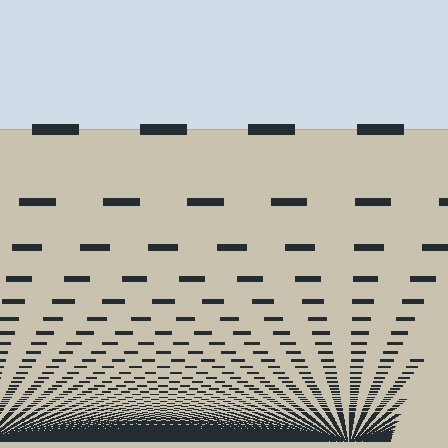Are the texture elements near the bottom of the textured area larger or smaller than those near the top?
Smaller. The gradient is inverted — elements near the bottom are smaller and denser.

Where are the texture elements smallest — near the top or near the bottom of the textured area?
Near the bottom.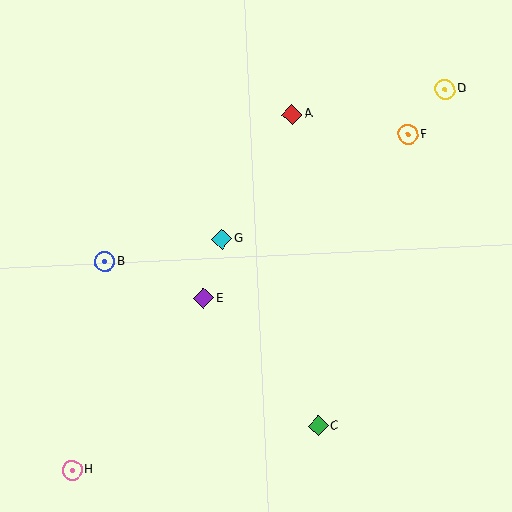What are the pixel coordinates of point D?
Point D is at (445, 89).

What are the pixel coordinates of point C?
Point C is at (318, 426).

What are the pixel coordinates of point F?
Point F is at (408, 135).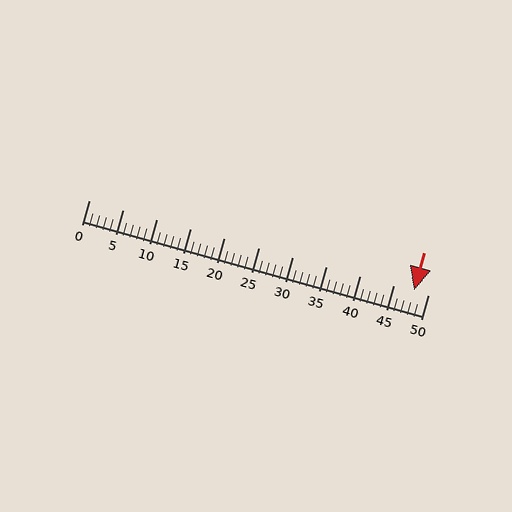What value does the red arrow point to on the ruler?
The red arrow points to approximately 48.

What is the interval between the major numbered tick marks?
The major tick marks are spaced 5 units apart.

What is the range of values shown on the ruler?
The ruler shows values from 0 to 50.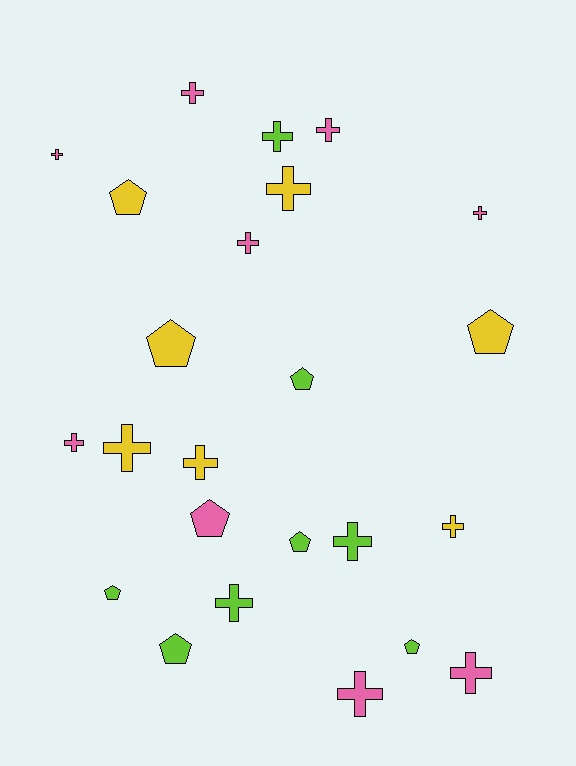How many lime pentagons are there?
There are 5 lime pentagons.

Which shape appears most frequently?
Cross, with 15 objects.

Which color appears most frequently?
Pink, with 9 objects.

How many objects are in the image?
There are 24 objects.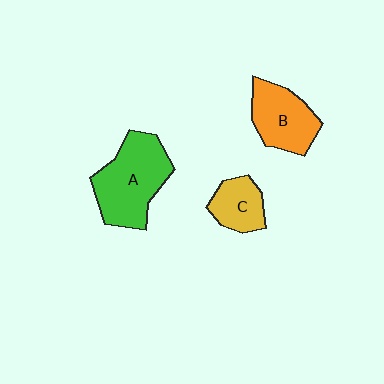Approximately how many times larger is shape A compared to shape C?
Approximately 2.1 times.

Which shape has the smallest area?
Shape C (yellow).